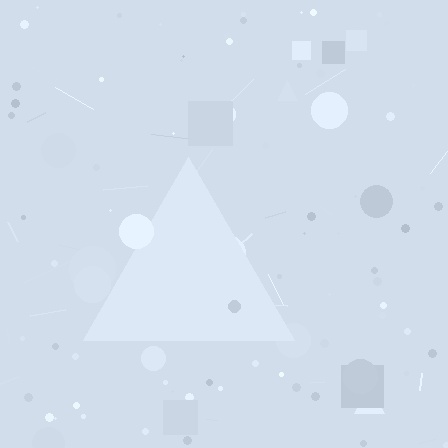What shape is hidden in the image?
A triangle is hidden in the image.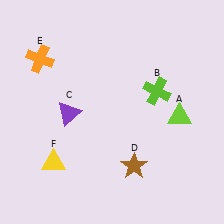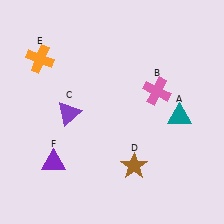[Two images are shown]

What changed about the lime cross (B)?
In Image 1, B is lime. In Image 2, it changed to pink.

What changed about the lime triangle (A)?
In Image 1, A is lime. In Image 2, it changed to teal.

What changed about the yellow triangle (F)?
In Image 1, F is yellow. In Image 2, it changed to purple.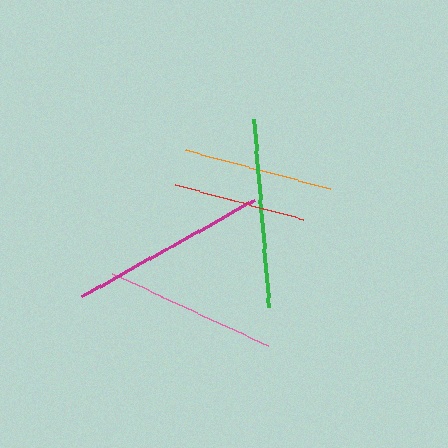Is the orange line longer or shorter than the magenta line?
The magenta line is longer than the orange line.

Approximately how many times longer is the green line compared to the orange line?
The green line is approximately 1.3 times the length of the orange line.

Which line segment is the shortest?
The red line is the shortest at approximately 134 pixels.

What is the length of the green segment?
The green segment is approximately 189 pixels long.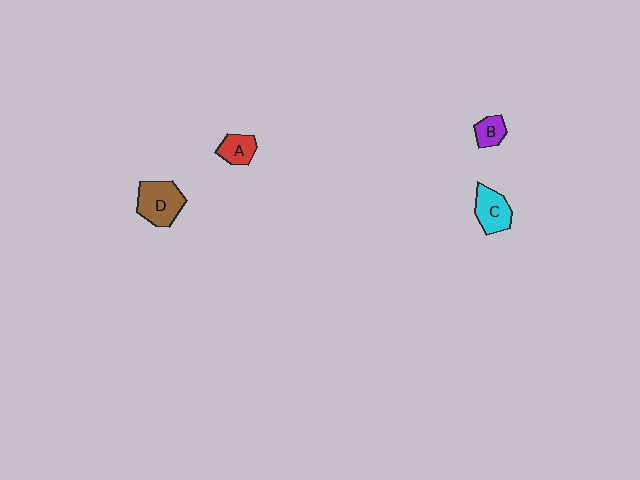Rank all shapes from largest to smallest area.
From largest to smallest: D (brown), C (cyan), A (red), B (purple).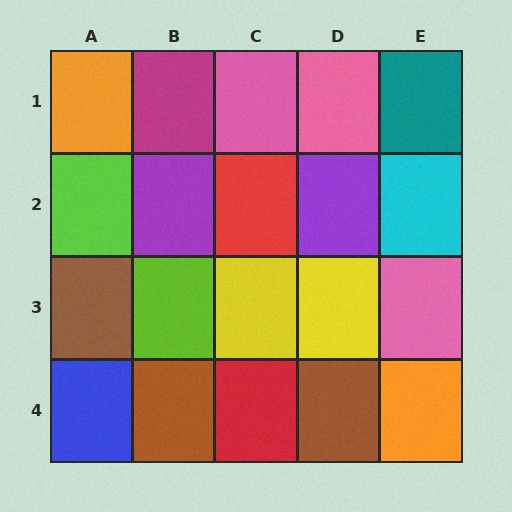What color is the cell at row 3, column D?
Yellow.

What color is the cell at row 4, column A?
Blue.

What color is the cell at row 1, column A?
Orange.